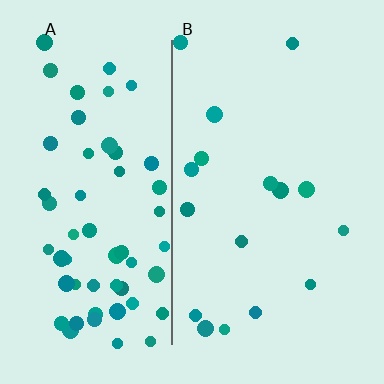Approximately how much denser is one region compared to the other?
Approximately 3.6× — region A over region B.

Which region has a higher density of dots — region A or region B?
A (the left).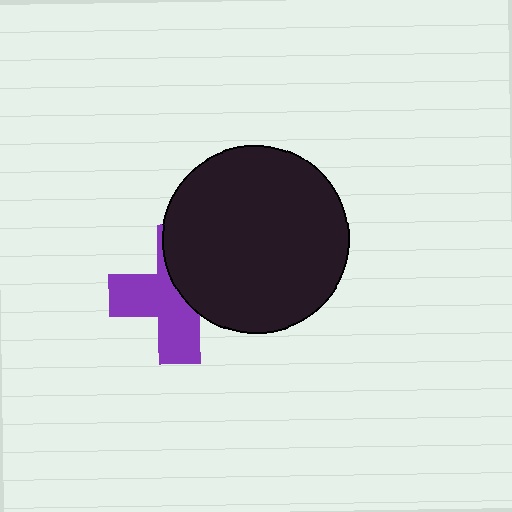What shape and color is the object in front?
The object in front is a black circle.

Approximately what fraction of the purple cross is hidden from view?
Roughly 46% of the purple cross is hidden behind the black circle.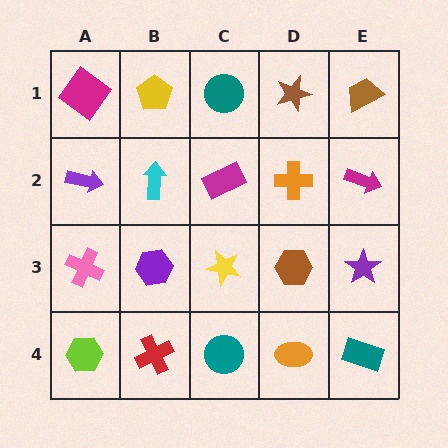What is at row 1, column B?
A yellow pentagon.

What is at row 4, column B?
A red cross.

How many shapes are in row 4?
5 shapes.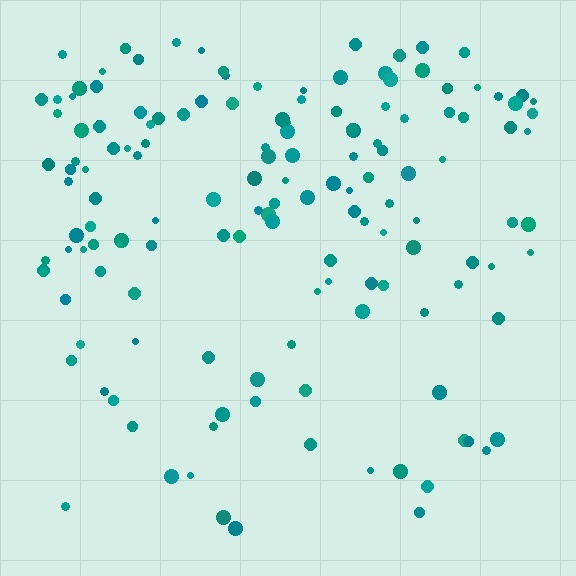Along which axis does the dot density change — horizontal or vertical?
Vertical.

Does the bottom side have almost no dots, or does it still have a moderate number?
Still a moderate number, just noticeably fewer than the top.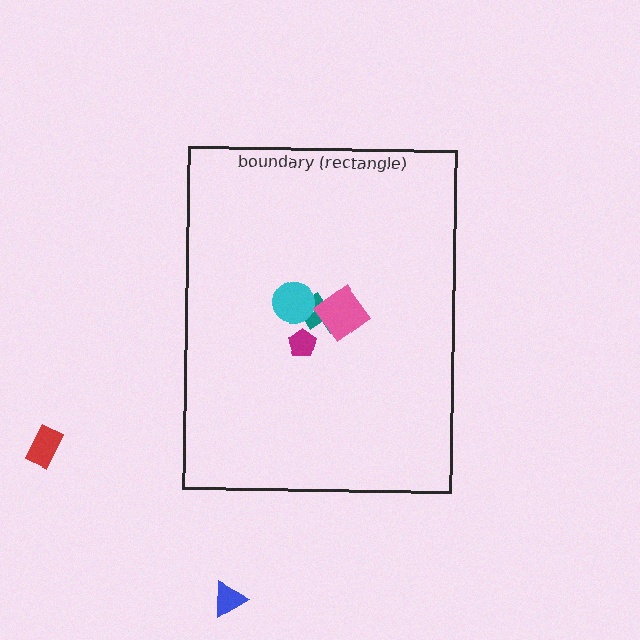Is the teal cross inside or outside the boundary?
Inside.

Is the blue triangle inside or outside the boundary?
Outside.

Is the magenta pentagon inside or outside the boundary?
Inside.